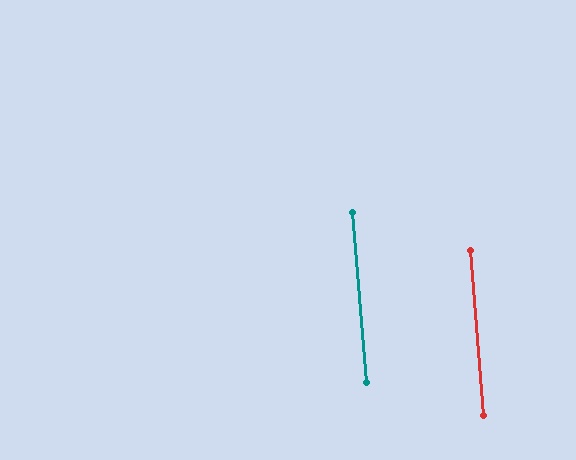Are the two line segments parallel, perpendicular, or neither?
Parallel — their directions differ by only 0.0°.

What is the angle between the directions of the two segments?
Approximately 0 degrees.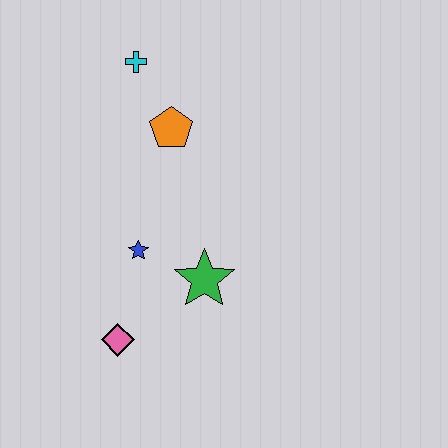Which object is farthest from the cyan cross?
The pink diamond is farthest from the cyan cross.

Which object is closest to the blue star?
The green star is closest to the blue star.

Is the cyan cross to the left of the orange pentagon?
Yes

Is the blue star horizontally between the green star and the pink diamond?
Yes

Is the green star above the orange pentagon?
No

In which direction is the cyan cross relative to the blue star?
The cyan cross is above the blue star.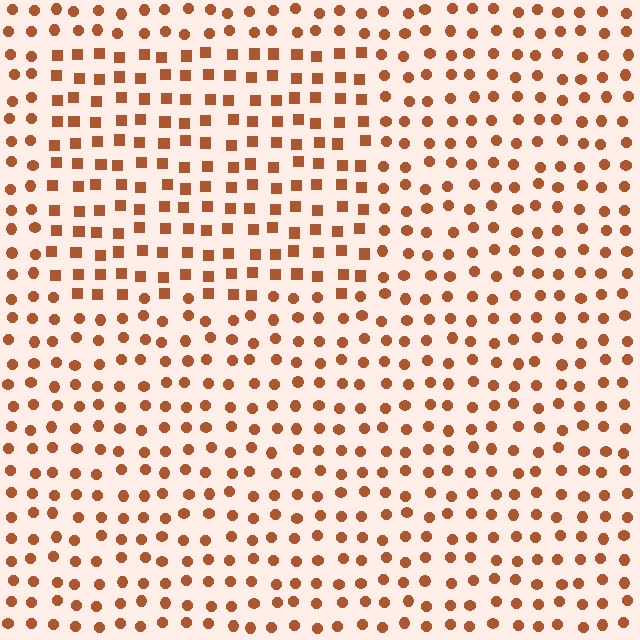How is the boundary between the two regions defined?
The boundary is defined by a change in element shape: squares inside vs. circles outside. All elements share the same color and spacing.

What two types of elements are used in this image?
The image uses squares inside the rectangle region and circles outside it.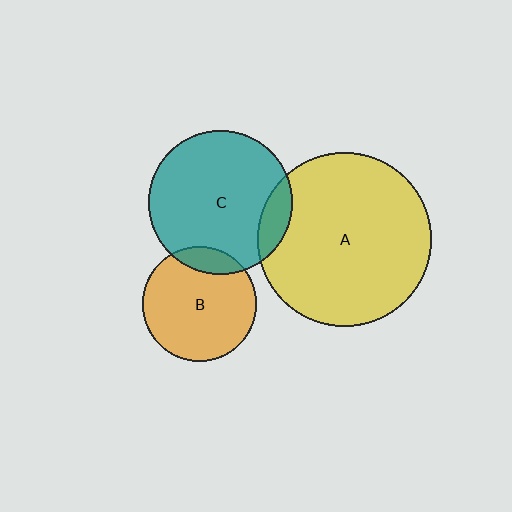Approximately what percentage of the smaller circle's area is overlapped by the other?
Approximately 10%.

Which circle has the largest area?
Circle A (yellow).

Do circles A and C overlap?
Yes.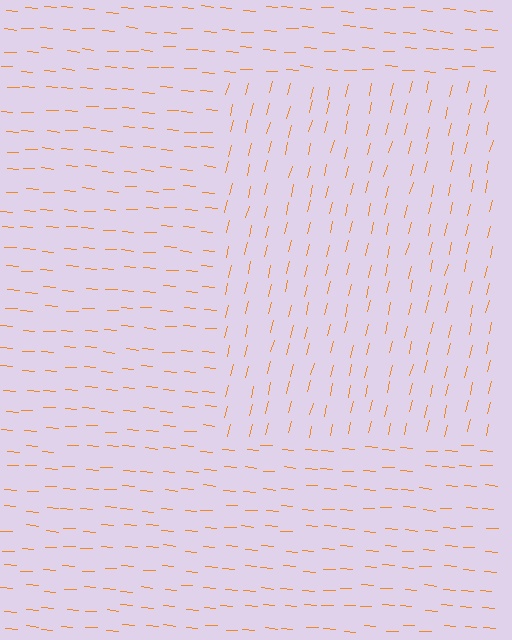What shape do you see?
I see a rectangle.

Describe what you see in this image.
The image is filled with small orange line segments. A rectangle region in the image has lines oriented differently from the surrounding lines, creating a visible texture boundary.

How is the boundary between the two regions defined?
The boundary is defined purely by a change in line orientation (approximately 80 degrees difference). All lines are the same color and thickness.